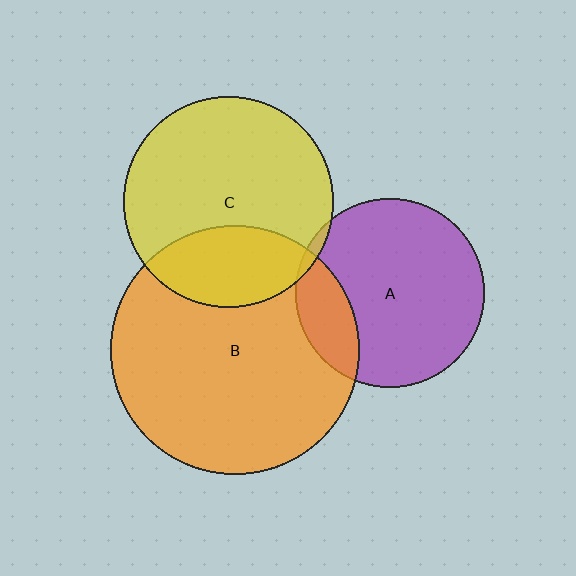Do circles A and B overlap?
Yes.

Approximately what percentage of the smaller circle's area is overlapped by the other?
Approximately 20%.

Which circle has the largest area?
Circle B (orange).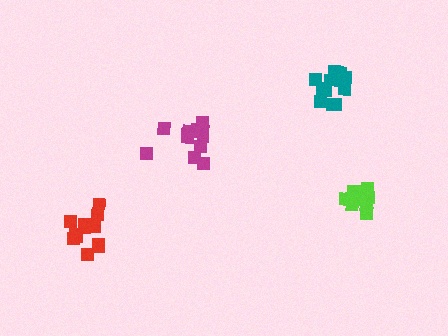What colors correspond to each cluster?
The clusters are colored: lime, magenta, red, teal.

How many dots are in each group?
Group 1: 12 dots, Group 2: 13 dots, Group 3: 13 dots, Group 4: 12 dots (50 total).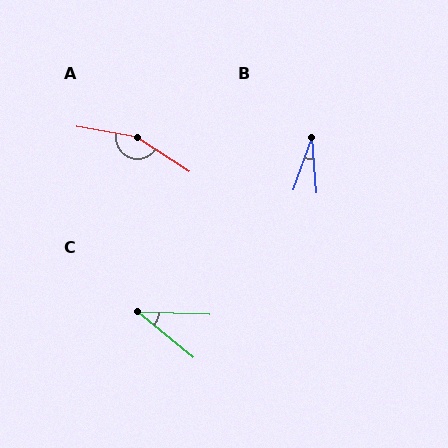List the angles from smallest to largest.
B (24°), C (38°), A (157°).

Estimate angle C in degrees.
Approximately 38 degrees.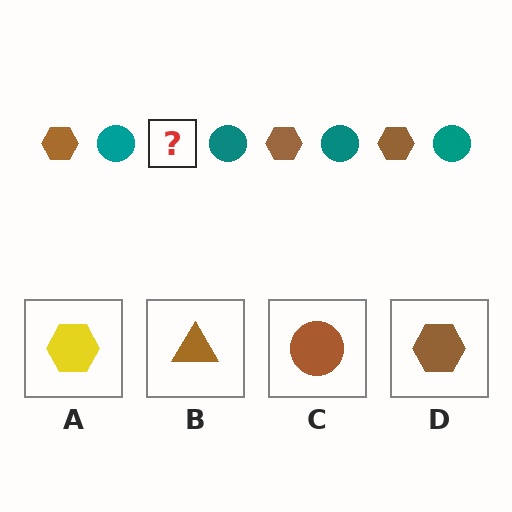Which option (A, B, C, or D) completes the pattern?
D.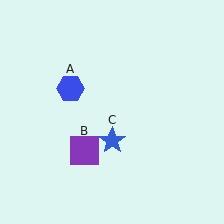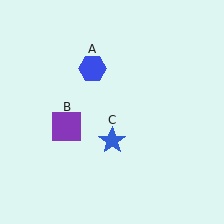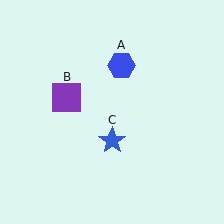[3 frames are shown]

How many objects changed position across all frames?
2 objects changed position: blue hexagon (object A), purple square (object B).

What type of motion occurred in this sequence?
The blue hexagon (object A), purple square (object B) rotated clockwise around the center of the scene.